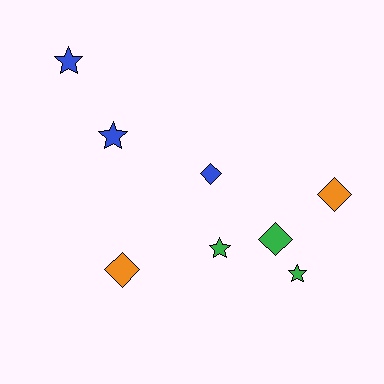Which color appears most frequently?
Blue, with 3 objects.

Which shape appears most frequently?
Diamond, with 4 objects.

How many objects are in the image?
There are 8 objects.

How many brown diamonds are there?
There are no brown diamonds.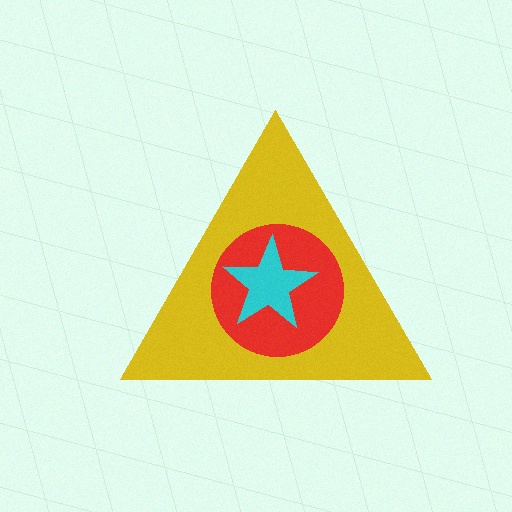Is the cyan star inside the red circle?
Yes.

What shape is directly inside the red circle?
The cyan star.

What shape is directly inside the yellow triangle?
The red circle.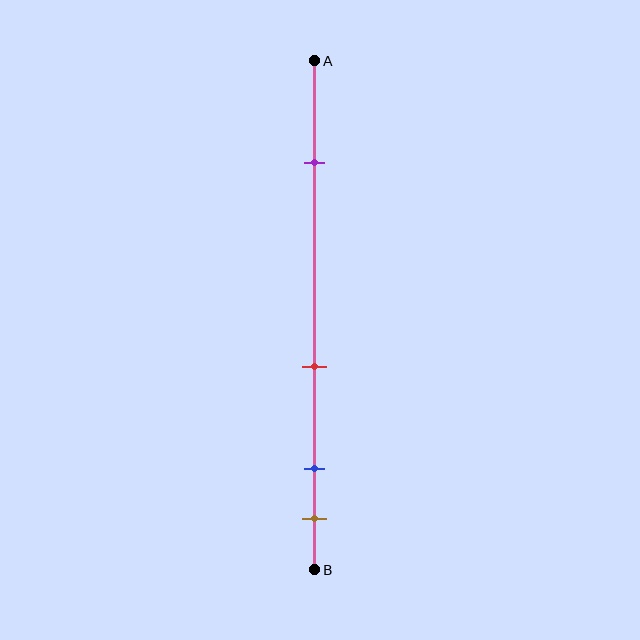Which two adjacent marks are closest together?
The blue and brown marks are the closest adjacent pair.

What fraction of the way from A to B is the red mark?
The red mark is approximately 60% (0.6) of the way from A to B.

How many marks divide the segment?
There are 4 marks dividing the segment.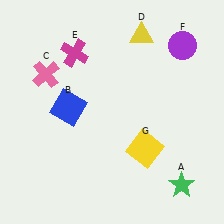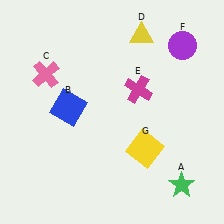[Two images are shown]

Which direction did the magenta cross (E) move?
The magenta cross (E) moved right.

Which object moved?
The magenta cross (E) moved right.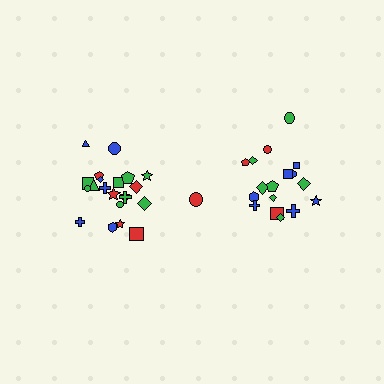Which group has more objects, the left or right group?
The left group.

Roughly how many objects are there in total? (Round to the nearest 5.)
Roughly 40 objects in total.